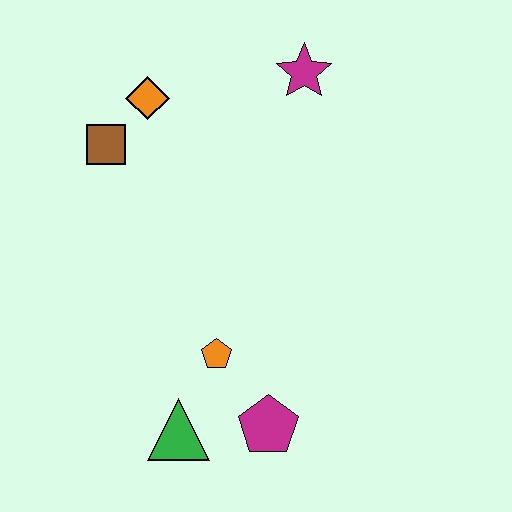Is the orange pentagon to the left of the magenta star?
Yes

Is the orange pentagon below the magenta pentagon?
No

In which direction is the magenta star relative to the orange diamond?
The magenta star is to the right of the orange diamond.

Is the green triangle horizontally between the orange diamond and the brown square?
No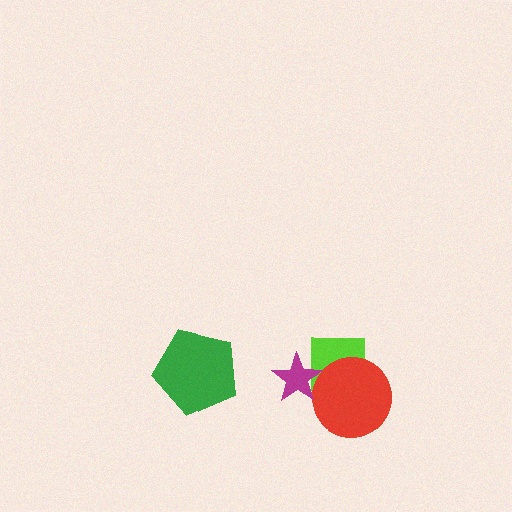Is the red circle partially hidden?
Yes, it is partially covered by another shape.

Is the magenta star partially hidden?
No, no other shape covers it.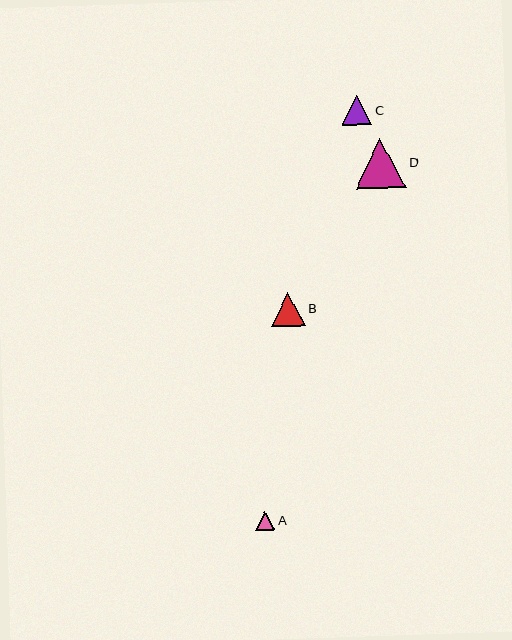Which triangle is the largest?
Triangle D is the largest with a size of approximately 50 pixels.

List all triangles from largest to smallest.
From largest to smallest: D, B, C, A.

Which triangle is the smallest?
Triangle A is the smallest with a size of approximately 19 pixels.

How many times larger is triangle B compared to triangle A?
Triangle B is approximately 1.8 times the size of triangle A.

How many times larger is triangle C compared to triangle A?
Triangle C is approximately 1.6 times the size of triangle A.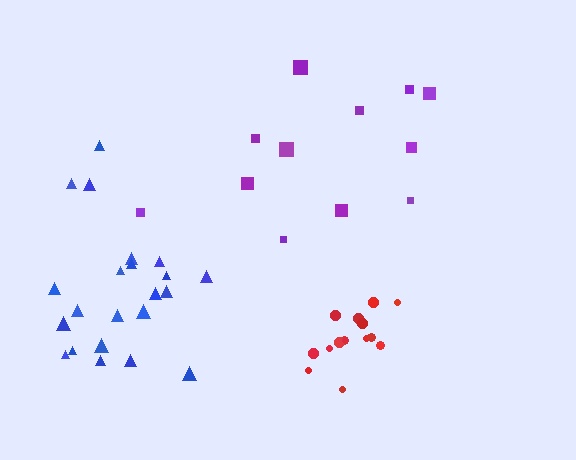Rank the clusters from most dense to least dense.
red, blue, purple.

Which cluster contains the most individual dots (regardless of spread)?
Blue (22).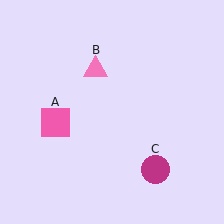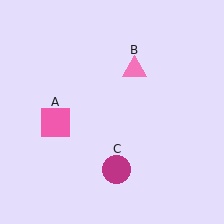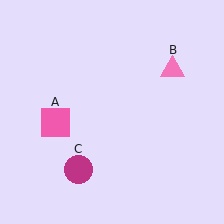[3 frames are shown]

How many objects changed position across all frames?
2 objects changed position: pink triangle (object B), magenta circle (object C).